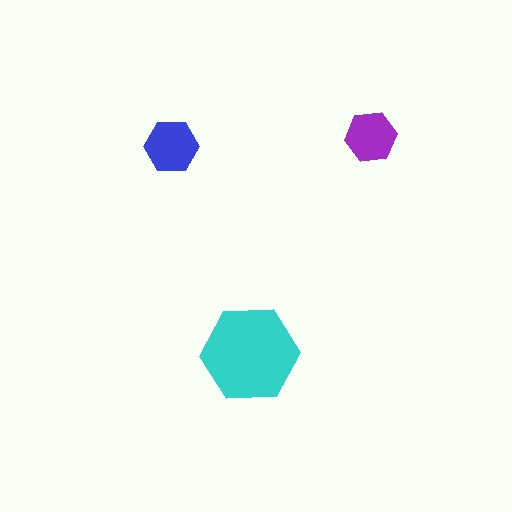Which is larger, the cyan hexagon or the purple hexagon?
The cyan one.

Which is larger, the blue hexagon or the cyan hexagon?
The cyan one.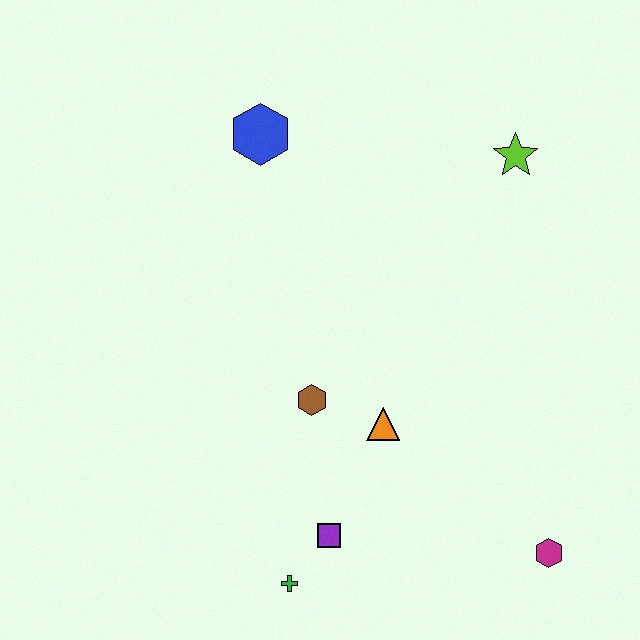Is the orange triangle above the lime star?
No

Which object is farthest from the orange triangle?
The blue hexagon is farthest from the orange triangle.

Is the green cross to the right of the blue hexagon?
Yes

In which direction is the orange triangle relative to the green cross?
The orange triangle is above the green cross.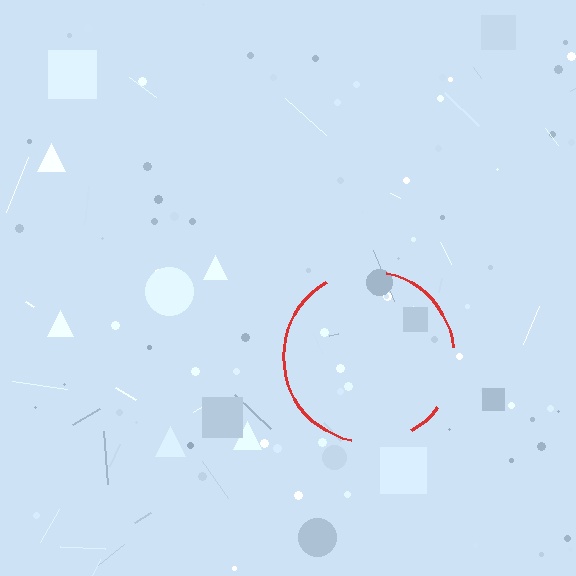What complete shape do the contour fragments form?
The contour fragments form a circle.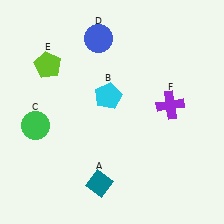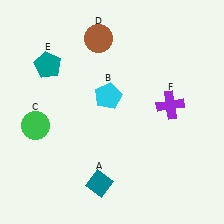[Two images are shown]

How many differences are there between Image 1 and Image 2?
There are 2 differences between the two images.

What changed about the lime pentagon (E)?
In Image 1, E is lime. In Image 2, it changed to teal.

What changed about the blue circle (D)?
In Image 1, D is blue. In Image 2, it changed to brown.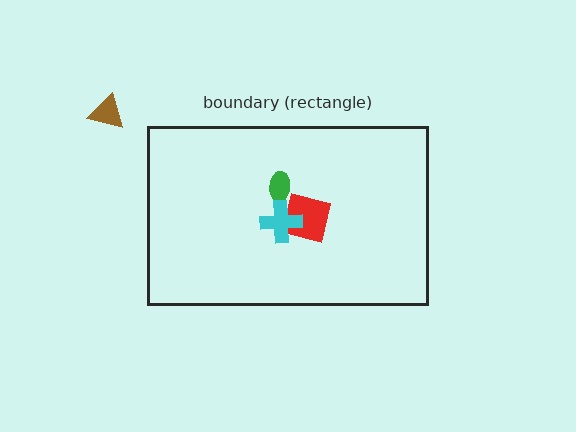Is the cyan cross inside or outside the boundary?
Inside.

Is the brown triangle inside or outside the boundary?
Outside.